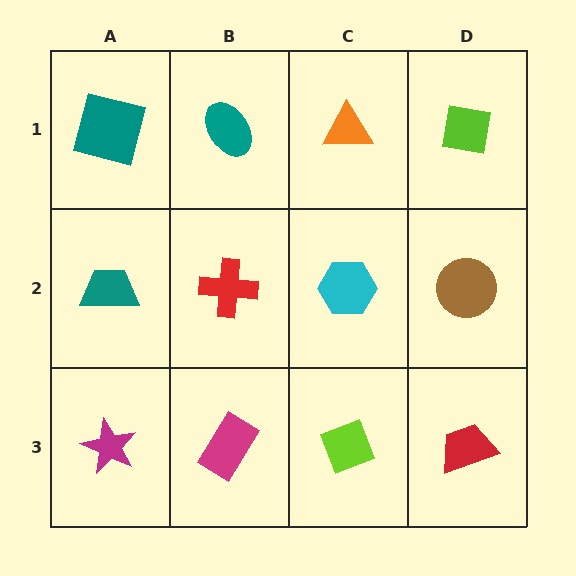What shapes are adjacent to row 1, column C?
A cyan hexagon (row 2, column C), a teal ellipse (row 1, column B), a lime square (row 1, column D).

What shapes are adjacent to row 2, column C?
An orange triangle (row 1, column C), a lime diamond (row 3, column C), a red cross (row 2, column B), a brown circle (row 2, column D).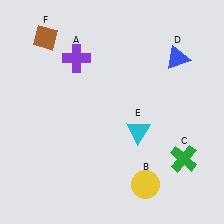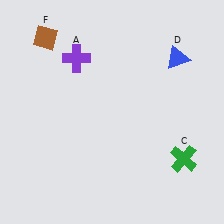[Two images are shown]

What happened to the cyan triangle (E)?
The cyan triangle (E) was removed in Image 2. It was in the bottom-right area of Image 1.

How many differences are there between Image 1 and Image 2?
There are 2 differences between the two images.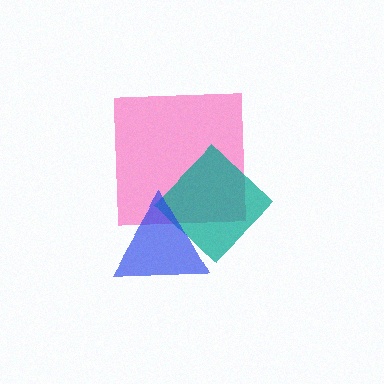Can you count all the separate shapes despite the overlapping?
Yes, there are 3 separate shapes.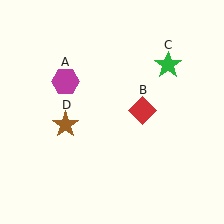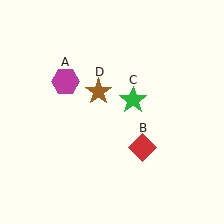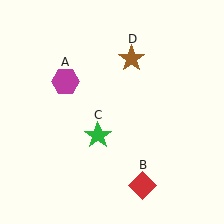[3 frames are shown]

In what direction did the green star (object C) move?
The green star (object C) moved down and to the left.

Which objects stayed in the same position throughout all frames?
Magenta hexagon (object A) remained stationary.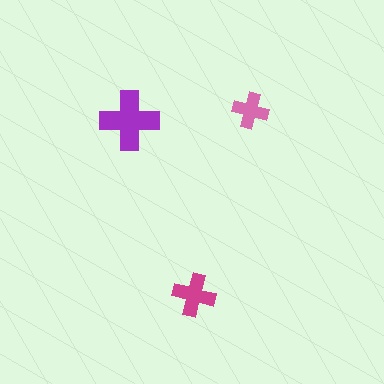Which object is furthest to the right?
The pink cross is rightmost.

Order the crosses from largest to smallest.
the purple one, the magenta one, the pink one.